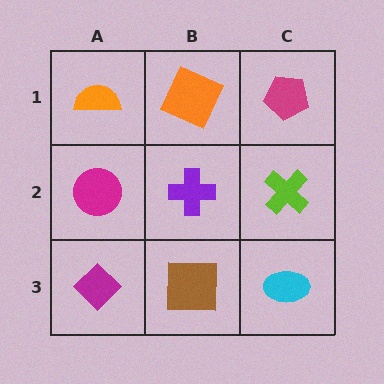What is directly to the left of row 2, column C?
A purple cross.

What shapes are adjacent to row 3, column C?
A lime cross (row 2, column C), a brown square (row 3, column B).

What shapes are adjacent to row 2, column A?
An orange semicircle (row 1, column A), a magenta diamond (row 3, column A), a purple cross (row 2, column B).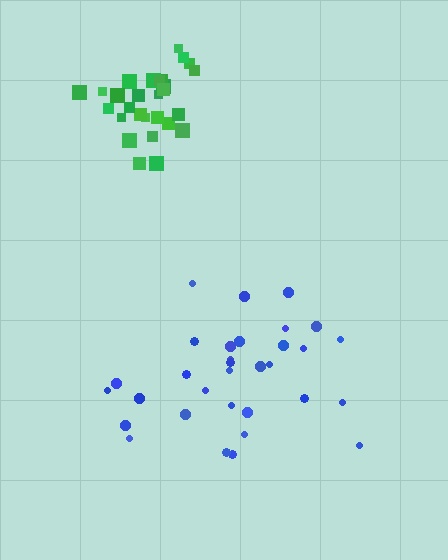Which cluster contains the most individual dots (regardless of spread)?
Blue (32).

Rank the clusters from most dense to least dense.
green, blue.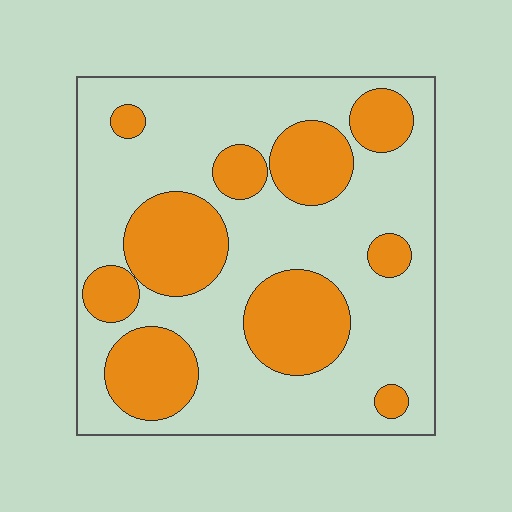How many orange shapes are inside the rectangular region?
10.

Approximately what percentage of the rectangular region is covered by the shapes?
Approximately 35%.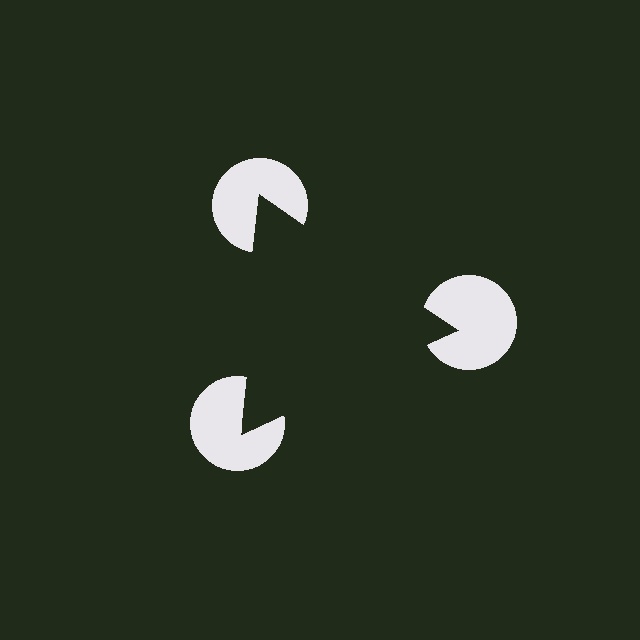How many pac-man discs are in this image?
There are 3 — one at each vertex of the illusory triangle.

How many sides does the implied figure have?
3 sides.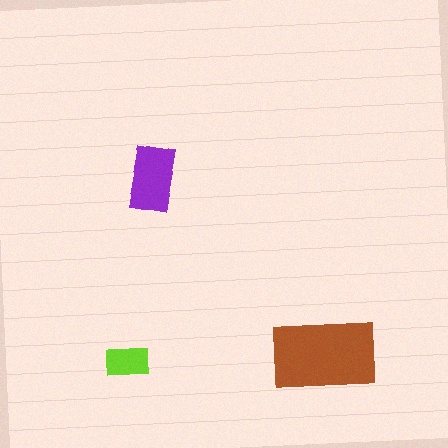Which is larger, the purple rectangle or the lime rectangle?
The purple one.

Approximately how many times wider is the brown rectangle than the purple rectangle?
About 1.5 times wider.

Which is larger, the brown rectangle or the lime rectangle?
The brown one.